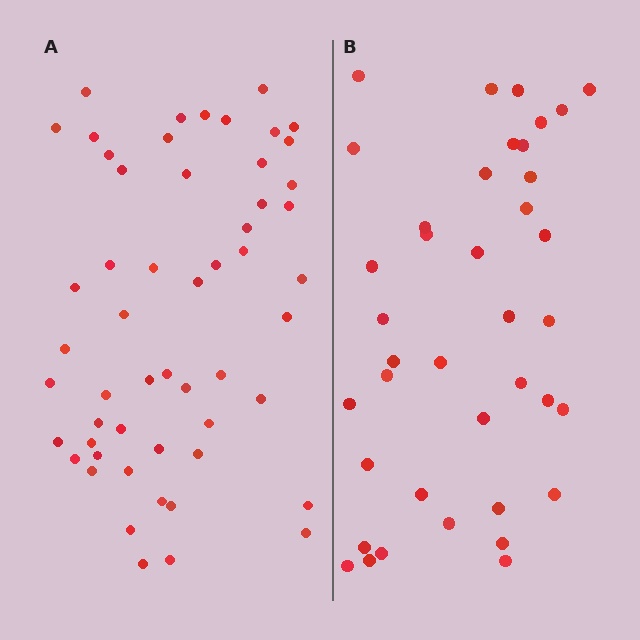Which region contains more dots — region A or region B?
Region A (the left region) has more dots.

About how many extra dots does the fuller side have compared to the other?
Region A has approximately 15 more dots than region B.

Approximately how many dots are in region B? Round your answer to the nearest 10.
About 40 dots. (The exact count is 39, which rounds to 40.)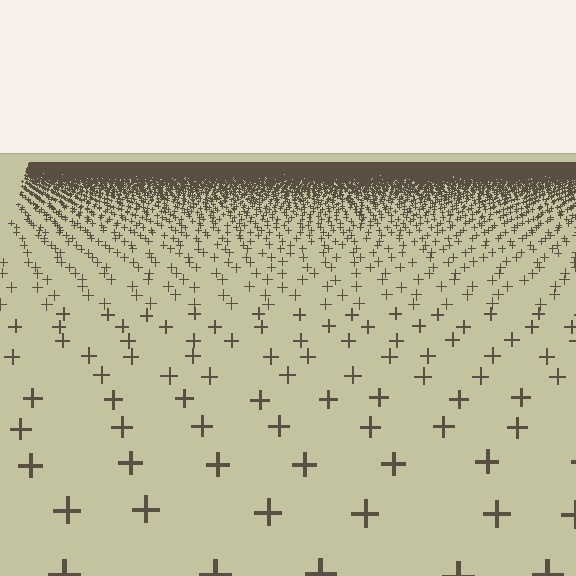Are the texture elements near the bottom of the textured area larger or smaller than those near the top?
Larger. Near the bottom, elements are closer to the viewer and appear at a bigger on-screen size.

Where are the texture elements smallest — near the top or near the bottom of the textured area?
Near the top.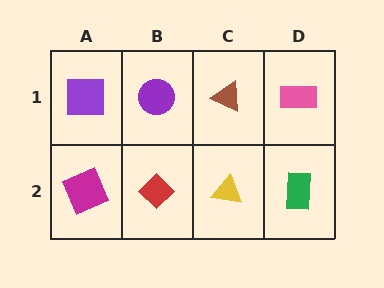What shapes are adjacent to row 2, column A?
A purple square (row 1, column A), a red diamond (row 2, column B).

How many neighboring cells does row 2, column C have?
3.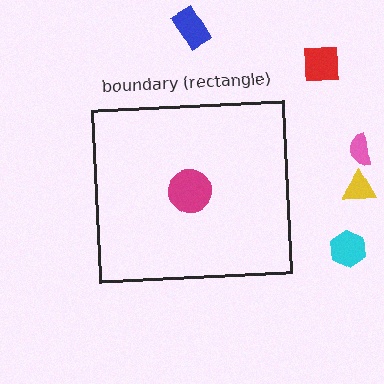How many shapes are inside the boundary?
1 inside, 5 outside.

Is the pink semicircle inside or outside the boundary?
Outside.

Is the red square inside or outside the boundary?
Outside.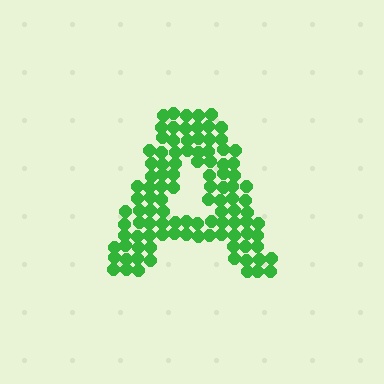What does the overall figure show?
The overall figure shows the letter A.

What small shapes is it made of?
It is made of small circles.